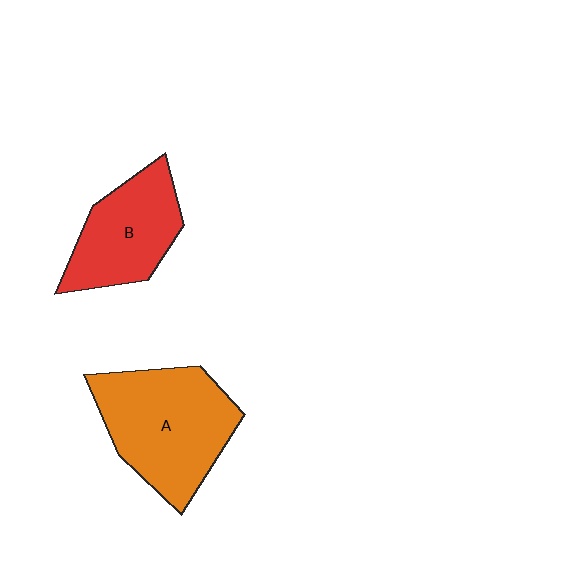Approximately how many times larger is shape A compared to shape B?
Approximately 1.4 times.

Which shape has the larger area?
Shape A (orange).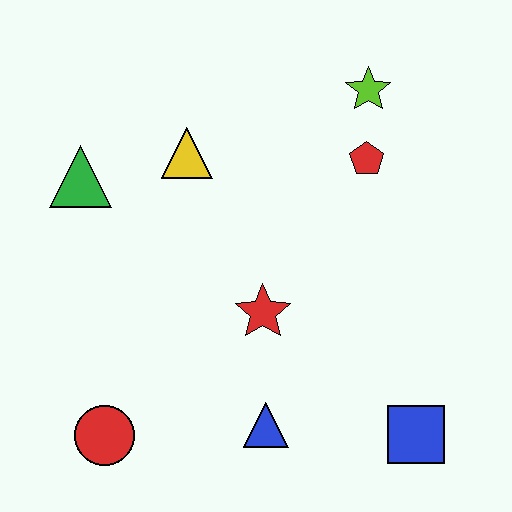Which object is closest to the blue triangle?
The red star is closest to the blue triangle.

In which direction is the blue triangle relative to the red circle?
The blue triangle is to the right of the red circle.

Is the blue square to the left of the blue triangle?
No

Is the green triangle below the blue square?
No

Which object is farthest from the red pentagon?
The red circle is farthest from the red pentagon.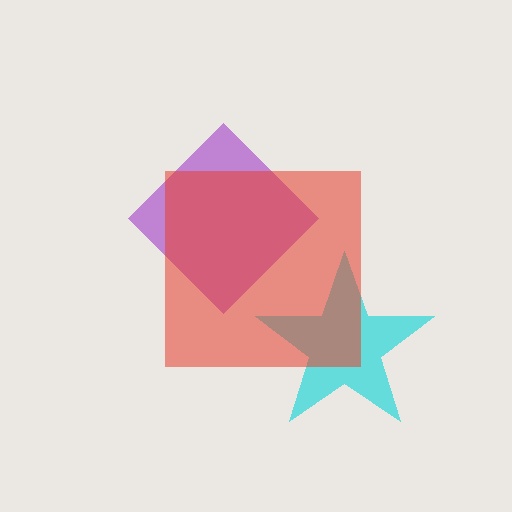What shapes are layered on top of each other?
The layered shapes are: a cyan star, a purple diamond, a red square.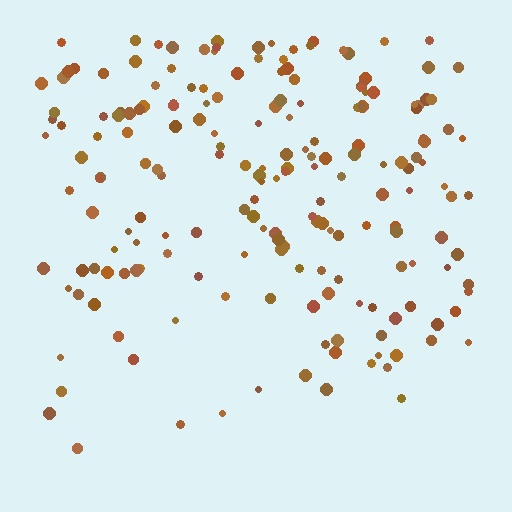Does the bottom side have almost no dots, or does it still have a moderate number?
Still a moderate number, just noticeably fewer than the top.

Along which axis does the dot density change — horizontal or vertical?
Vertical.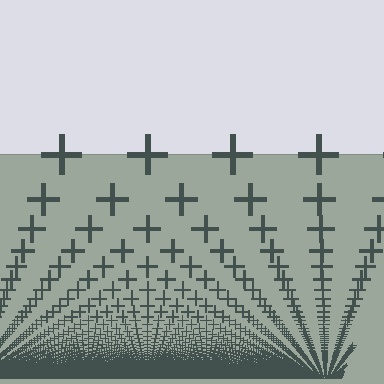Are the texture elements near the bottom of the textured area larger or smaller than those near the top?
Smaller. The gradient is inverted — elements near the bottom are smaller and denser.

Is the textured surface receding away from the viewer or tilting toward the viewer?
The surface appears to tilt toward the viewer. Texture elements get larger and sparser toward the top.